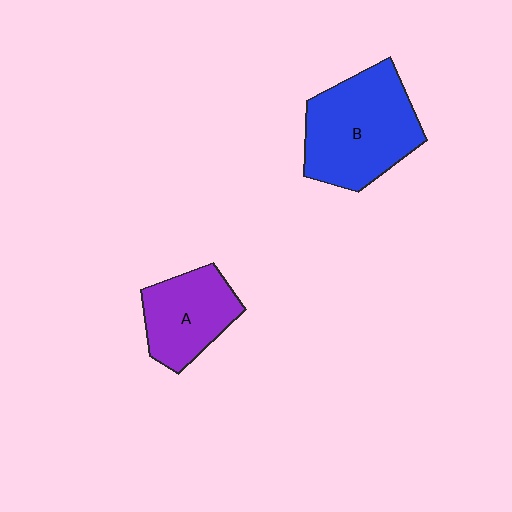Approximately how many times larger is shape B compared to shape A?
Approximately 1.5 times.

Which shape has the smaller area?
Shape A (purple).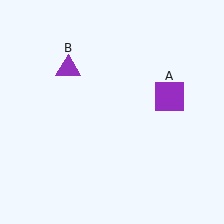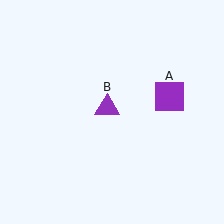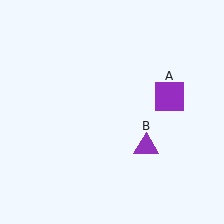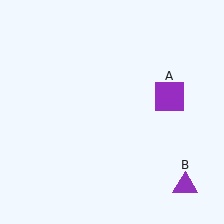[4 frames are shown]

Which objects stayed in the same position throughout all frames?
Purple square (object A) remained stationary.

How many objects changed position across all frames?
1 object changed position: purple triangle (object B).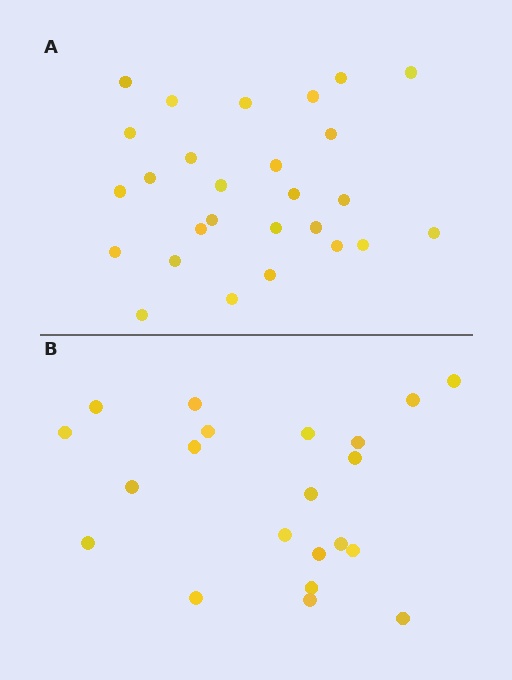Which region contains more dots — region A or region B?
Region A (the top region) has more dots.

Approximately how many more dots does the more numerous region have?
Region A has about 6 more dots than region B.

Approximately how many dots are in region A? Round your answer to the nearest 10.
About 30 dots. (The exact count is 27, which rounds to 30.)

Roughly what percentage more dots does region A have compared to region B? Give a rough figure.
About 30% more.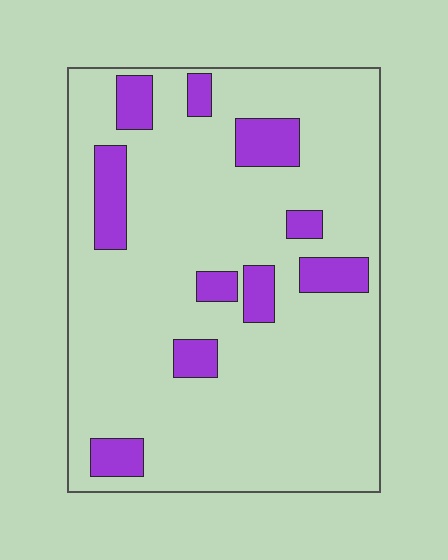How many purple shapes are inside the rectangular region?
10.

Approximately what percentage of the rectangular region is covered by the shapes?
Approximately 15%.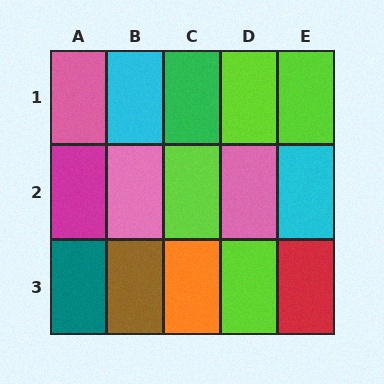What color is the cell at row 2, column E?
Cyan.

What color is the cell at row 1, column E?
Lime.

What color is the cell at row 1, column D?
Lime.